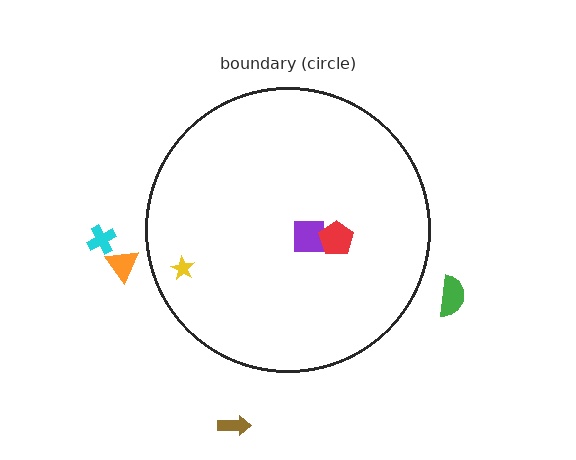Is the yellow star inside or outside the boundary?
Inside.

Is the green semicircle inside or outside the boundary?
Outside.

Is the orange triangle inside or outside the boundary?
Outside.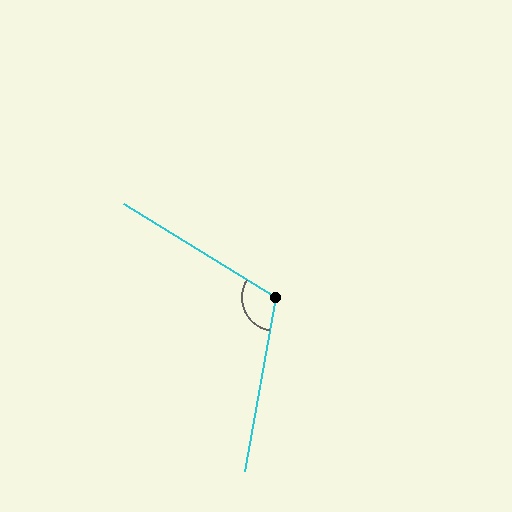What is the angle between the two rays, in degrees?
Approximately 112 degrees.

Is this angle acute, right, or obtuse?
It is obtuse.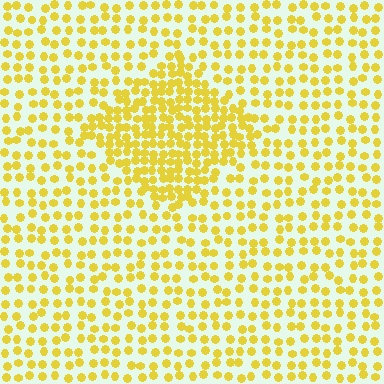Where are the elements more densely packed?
The elements are more densely packed inside the diamond boundary.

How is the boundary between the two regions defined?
The boundary is defined by a change in element density (approximately 2.0x ratio). All elements are the same color, size, and shape.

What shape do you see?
I see a diamond.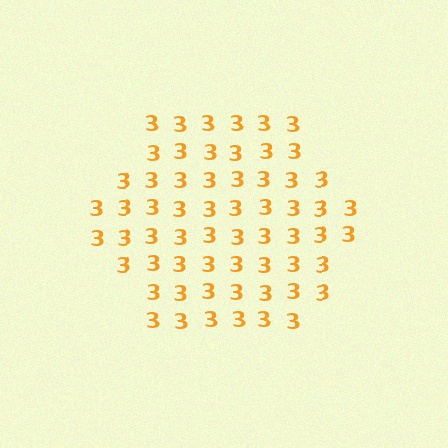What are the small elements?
The small elements are digit 3's.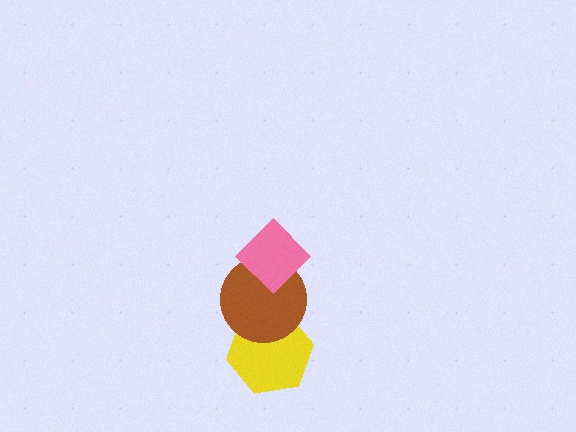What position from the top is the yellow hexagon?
The yellow hexagon is 3rd from the top.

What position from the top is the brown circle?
The brown circle is 2nd from the top.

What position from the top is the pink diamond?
The pink diamond is 1st from the top.